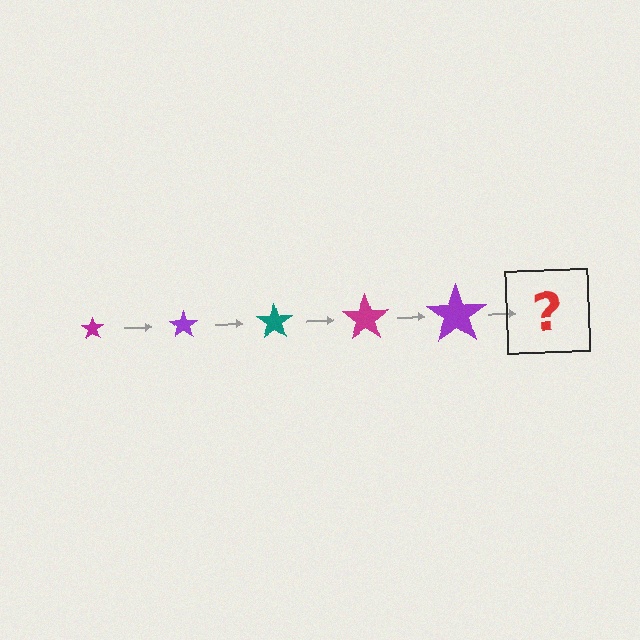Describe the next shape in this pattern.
It should be a teal star, larger than the previous one.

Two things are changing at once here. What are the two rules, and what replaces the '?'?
The two rules are that the star grows larger each step and the color cycles through magenta, purple, and teal. The '?' should be a teal star, larger than the previous one.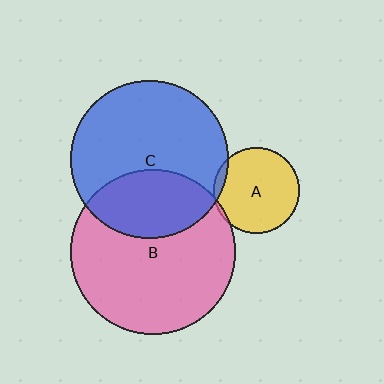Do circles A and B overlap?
Yes.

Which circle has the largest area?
Circle B (pink).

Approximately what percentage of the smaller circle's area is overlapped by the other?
Approximately 5%.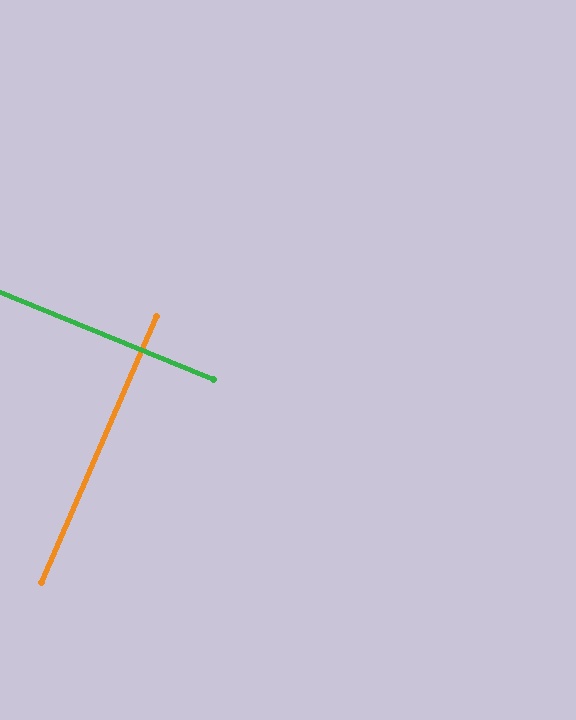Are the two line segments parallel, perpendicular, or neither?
Perpendicular — they meet at approximately 89°.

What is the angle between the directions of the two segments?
Approximately 89 degrees.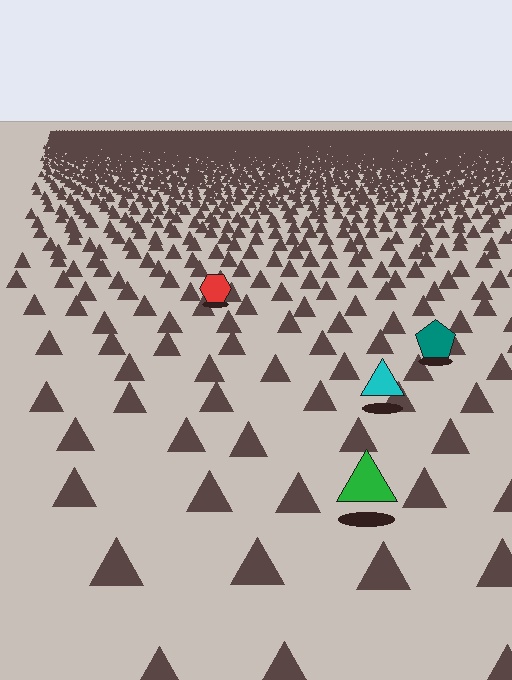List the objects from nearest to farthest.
From nearest to farthest: the green triangle, the cyan triangle, the teal pentagon, the red hexagon.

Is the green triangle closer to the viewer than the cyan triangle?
Yes. The green triangle is closer — you can tell from the texture gradient: the ground texture is coarser near it.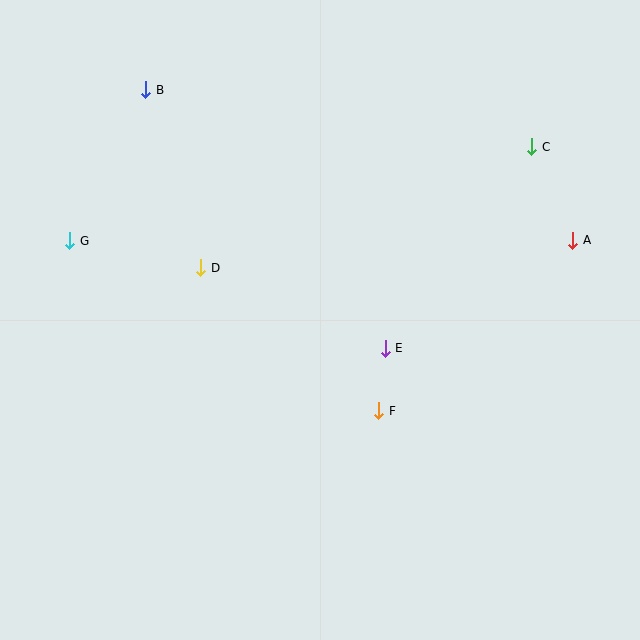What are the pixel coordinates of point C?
Point C is at (532, 147).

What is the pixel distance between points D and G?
The distance between D and G is 134 pixels.